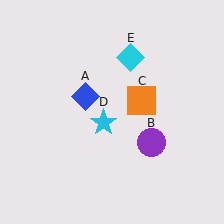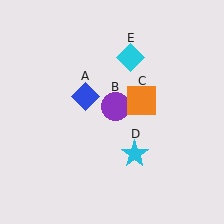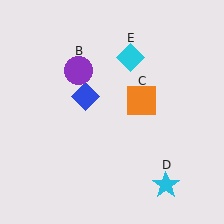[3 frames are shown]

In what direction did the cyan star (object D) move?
The cyan star (object D) moved down and to the right.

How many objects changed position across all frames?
2 objects changed position: purple circle (object B), cyan star (object D).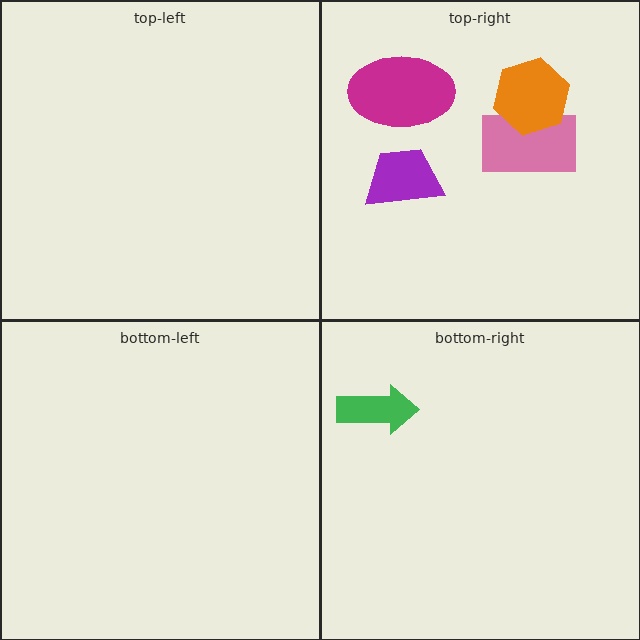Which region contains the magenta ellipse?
The top-right region.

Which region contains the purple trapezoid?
The top-right region.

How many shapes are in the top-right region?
4.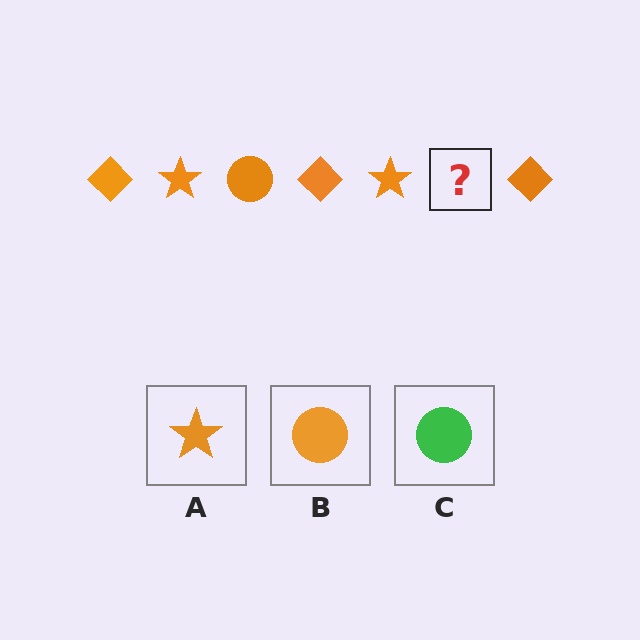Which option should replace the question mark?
Option B.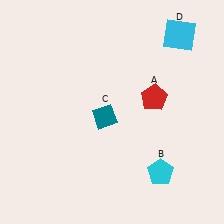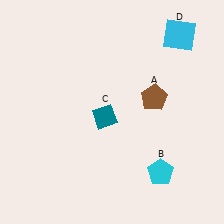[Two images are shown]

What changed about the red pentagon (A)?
In Image 1, A is red. In Image 2, it changed to brown.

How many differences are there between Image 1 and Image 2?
There is 1 difference between the two images.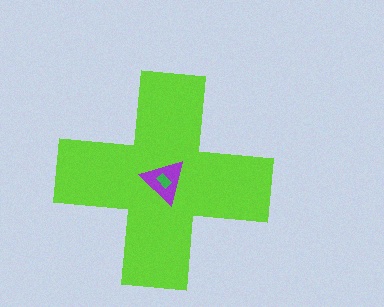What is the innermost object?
The green rectangle.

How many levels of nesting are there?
3.